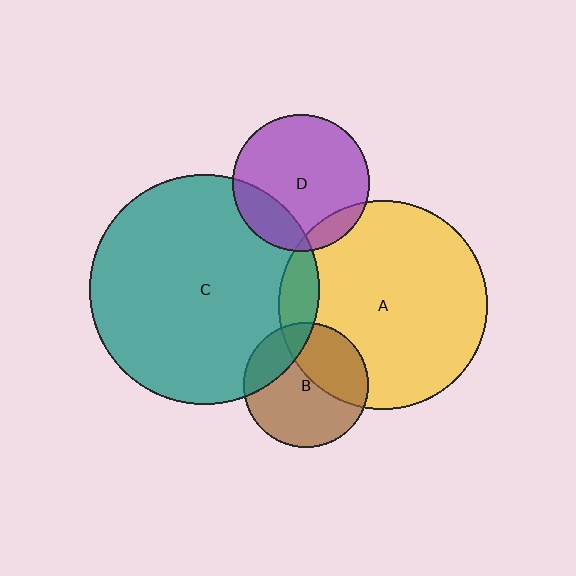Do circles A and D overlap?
Yes.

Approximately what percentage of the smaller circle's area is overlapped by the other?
Approximately 10%.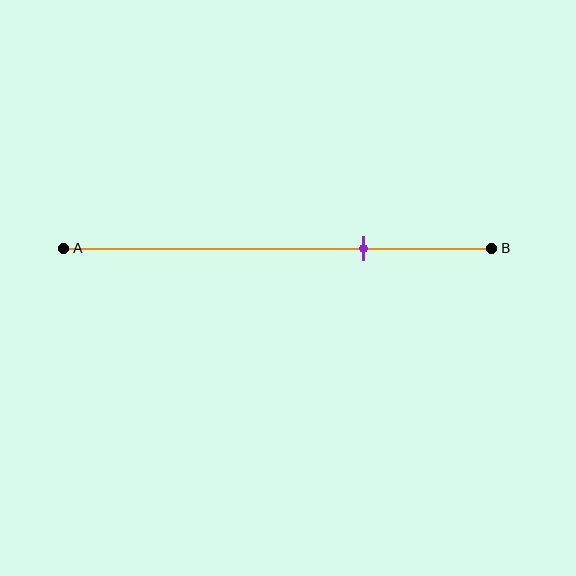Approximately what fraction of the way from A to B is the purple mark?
The purple mark is approximately 70% of the way from A to B.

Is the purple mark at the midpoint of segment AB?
No, the mark is at about 70% from A, not at the 50% midpoint.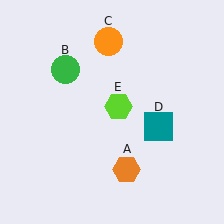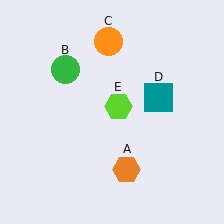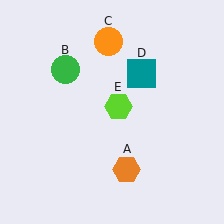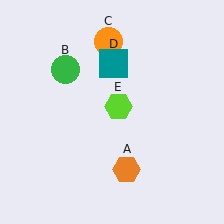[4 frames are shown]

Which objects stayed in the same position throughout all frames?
Orange hexagon (object A) and green circle (object B) and orange circle (object C) and lime hexagon (object E) remained stationary.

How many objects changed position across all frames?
1 object changed position: teal square (object D).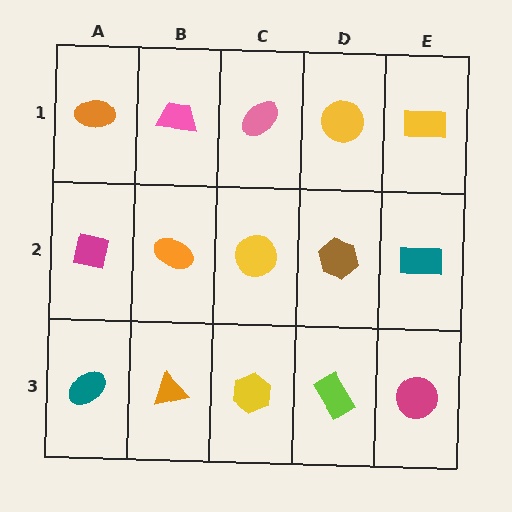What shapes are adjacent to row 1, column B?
An orange ellipse (row 2, column B), an orange ellipse (row 1, column A), a pink ellipse (row 1, column C).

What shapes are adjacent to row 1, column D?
A brown hexagon (row 2, column D), a pink ellipse (row 1, column C), a yellow rectangle (row 1, column E).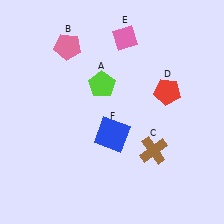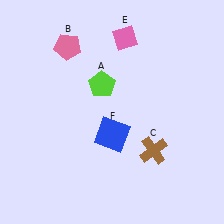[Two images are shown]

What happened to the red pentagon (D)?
The red pentagon (D) was removed in Image 2. It was in the top-right area of Image 1.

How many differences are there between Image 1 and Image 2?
There is 1 difference between the two images.